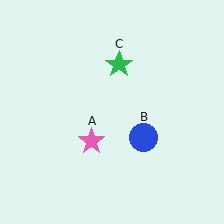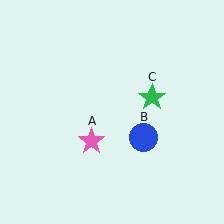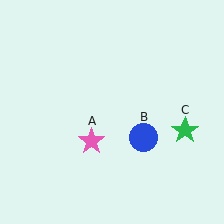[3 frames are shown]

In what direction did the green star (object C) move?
The green star (object C) moved down and to the right.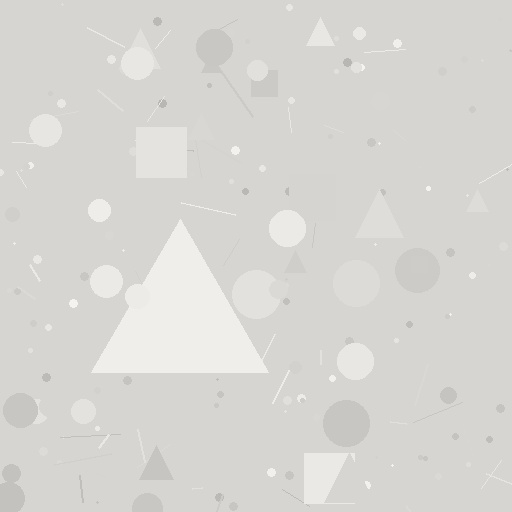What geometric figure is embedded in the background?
A triangle is embedded in the background.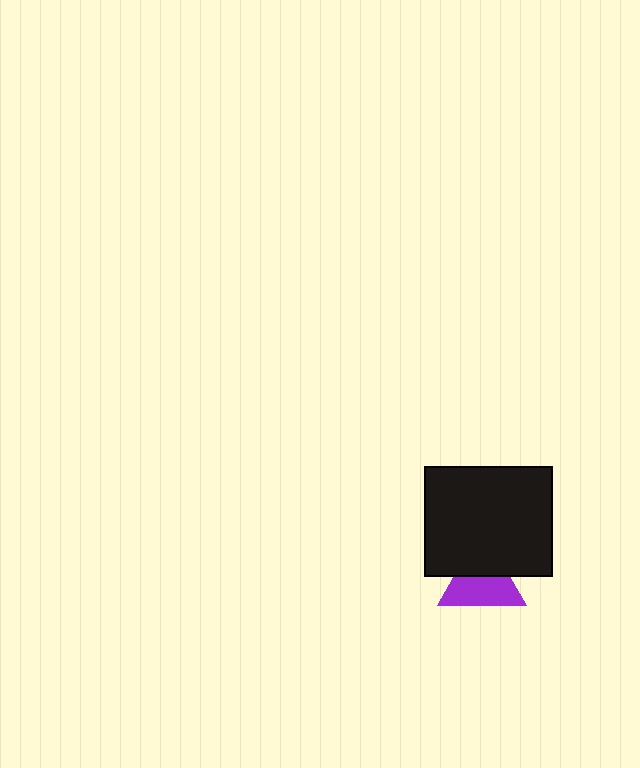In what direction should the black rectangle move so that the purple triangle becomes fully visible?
The black rectangle should move up. That is the shortest direction to clear the overlap and leave the purple triangle fully visible.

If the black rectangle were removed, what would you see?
You would see the complete purple triangle.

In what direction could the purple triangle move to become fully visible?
The purple triangle could move down. That would shift it out from behind the black rectangle entirely.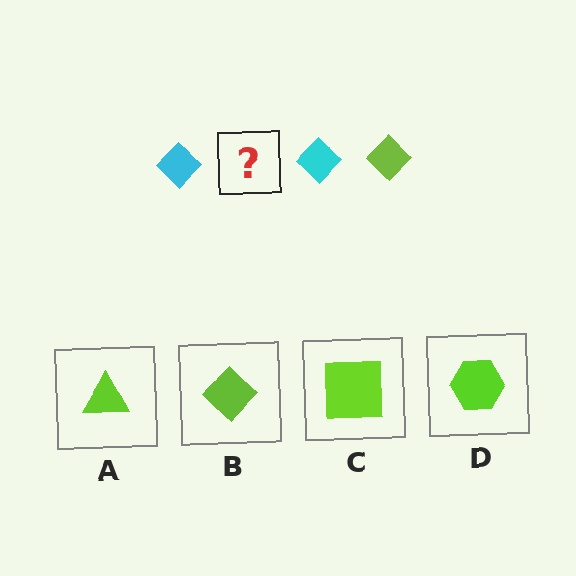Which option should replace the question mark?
Option B.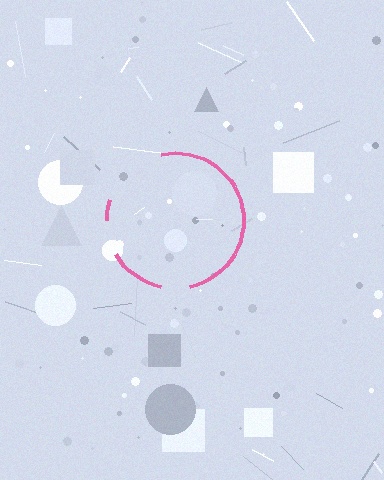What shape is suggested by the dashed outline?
The dashed outline suggests a circle.